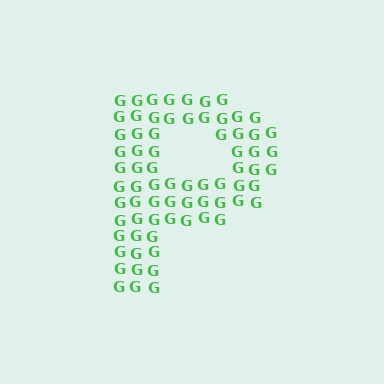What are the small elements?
The small elements are letter G's.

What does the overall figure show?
The overall figure shows the letter P.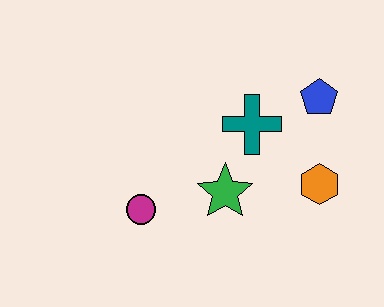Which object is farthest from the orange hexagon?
The magenta circle is farthest from the orange hexagon.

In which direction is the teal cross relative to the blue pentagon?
The teal cross is to the left of the blue pentagon.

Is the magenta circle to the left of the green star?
Yes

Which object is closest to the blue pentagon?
The teal cross is closest to the blue pentagon.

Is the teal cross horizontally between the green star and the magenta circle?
No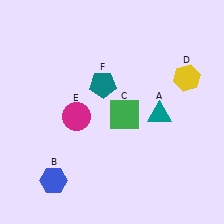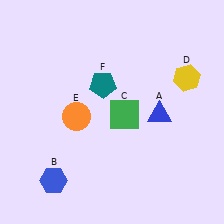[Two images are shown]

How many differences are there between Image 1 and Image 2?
There are 2 differences between the two images.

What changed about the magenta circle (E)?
In Image 1, E is magenta. In Image 2, it changed to orange.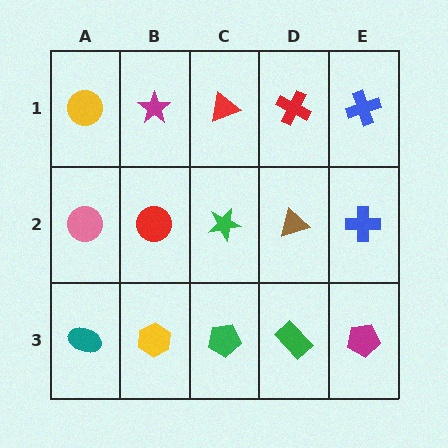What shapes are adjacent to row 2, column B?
A magenta star (row 1, column B), a yellow hexagon (row 3, column B), a pink circle (row 2, column A), a green star (row 2, column C).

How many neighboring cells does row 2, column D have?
4.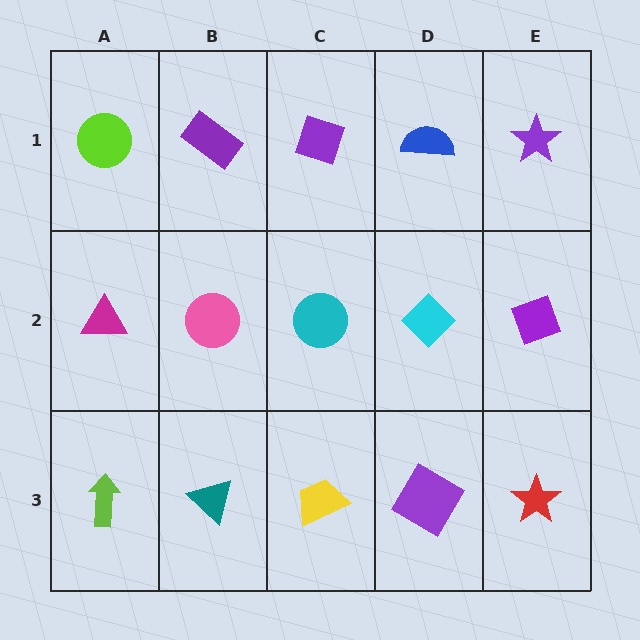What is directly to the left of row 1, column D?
A purple diamond.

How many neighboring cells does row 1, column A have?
2.